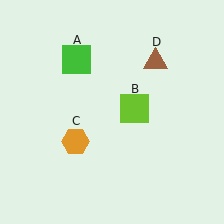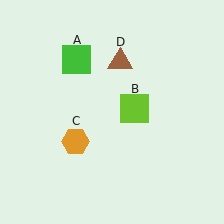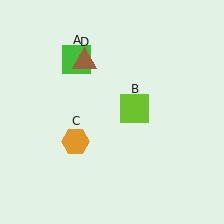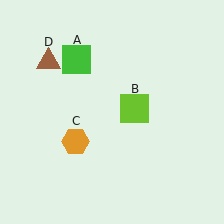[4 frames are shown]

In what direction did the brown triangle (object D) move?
The brown triangle (object D) moved left.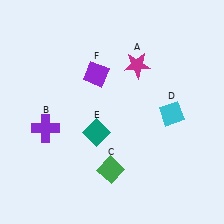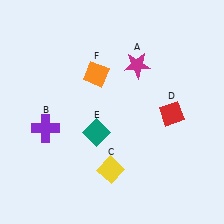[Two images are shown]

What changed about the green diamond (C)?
In Image 1, C is green. In Image 2, it changed to yellow.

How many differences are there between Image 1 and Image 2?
There are 3 differences between the two images.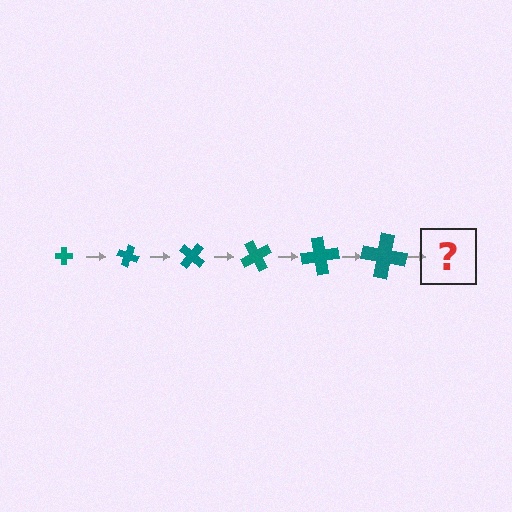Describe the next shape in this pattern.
It should be a cross, larger than the previous one and rotated 120 degrees from the start.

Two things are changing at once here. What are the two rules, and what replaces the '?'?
The two rules are that the cross grows larger each step and it rotates 20 degrees each step. The '?' should be a cross, larger than the previous one and rotated 120 degrees from the start.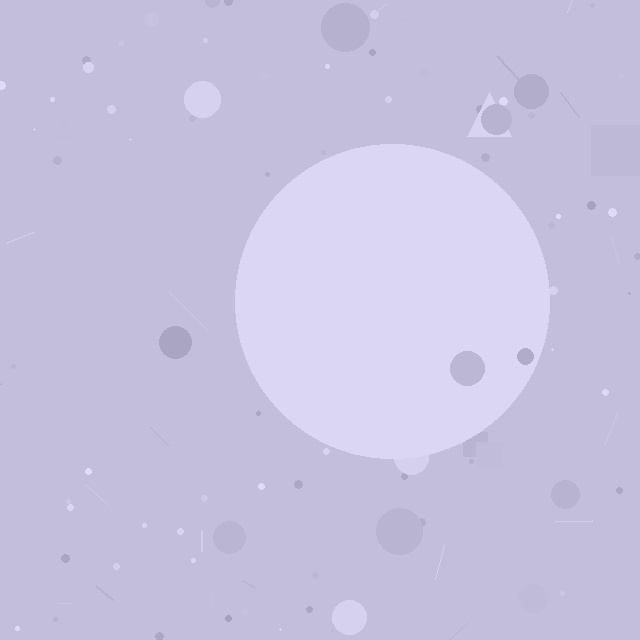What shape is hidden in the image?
A circle is hidden in the image.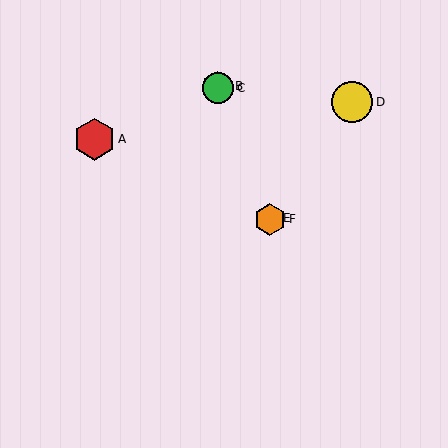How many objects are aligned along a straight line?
4 objects (B, C, E, F) are aligned along a straight line.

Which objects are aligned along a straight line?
Objects B, C, E, F are aligned along a straight line.